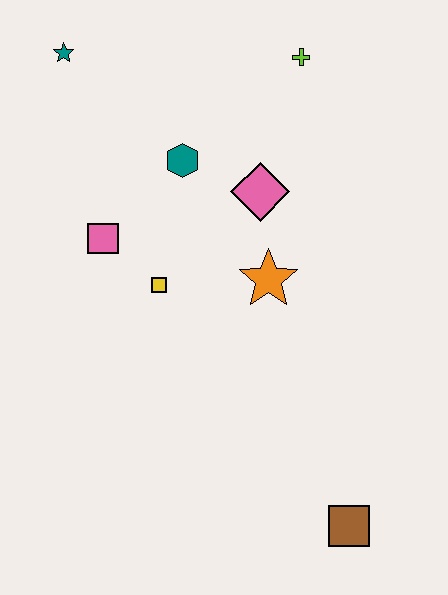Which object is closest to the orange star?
The pink diamond is closest to the orange star.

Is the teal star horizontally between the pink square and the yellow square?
No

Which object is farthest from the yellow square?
The brown square is farthest from the yellow square.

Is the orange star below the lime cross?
Yes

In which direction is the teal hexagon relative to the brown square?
The teal hexagon is above the brown square.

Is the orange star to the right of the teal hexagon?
Yes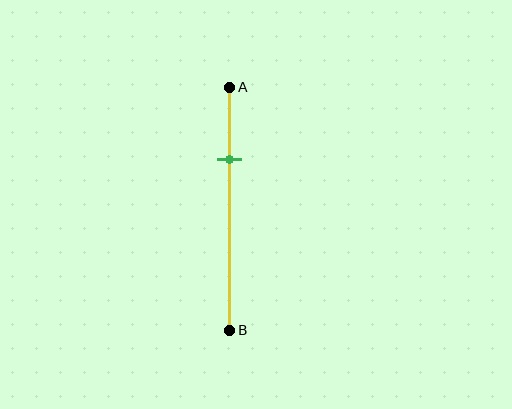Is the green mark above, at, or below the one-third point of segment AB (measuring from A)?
The green mark is above the one-third point of segment AB.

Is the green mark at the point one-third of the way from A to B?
No, the mark is at about 30% from A, not at the 33% one-third point.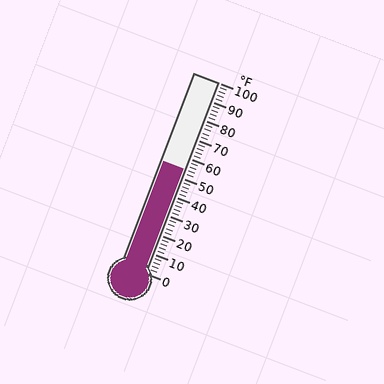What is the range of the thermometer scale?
The thermometer scale ranges from 0°F to 100°F.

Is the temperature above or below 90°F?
The temperature is below 90°F.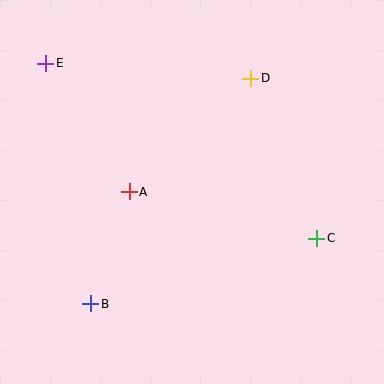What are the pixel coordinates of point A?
Point A is at (129, 192).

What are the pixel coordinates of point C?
Point C is at (317, 238).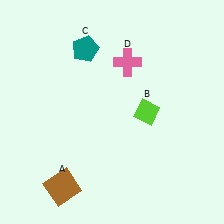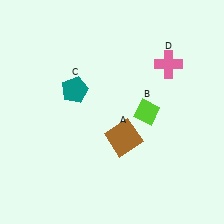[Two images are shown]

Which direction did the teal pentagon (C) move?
The teal pentagon (C) moved down.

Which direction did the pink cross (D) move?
The pink cross (D) moved right.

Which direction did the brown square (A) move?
The brown square (A) moved right.